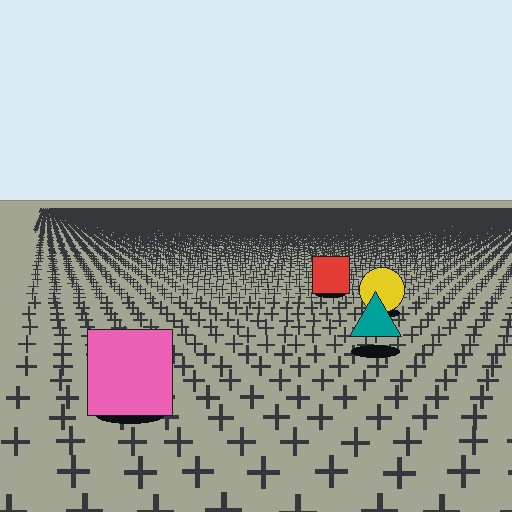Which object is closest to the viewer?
The pink square is closest. The texture marks near it are larger and more spread out.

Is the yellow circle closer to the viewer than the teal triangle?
No. The teal triangle is closer — you can tell from the texture gradient: the ground texture is coarser near it.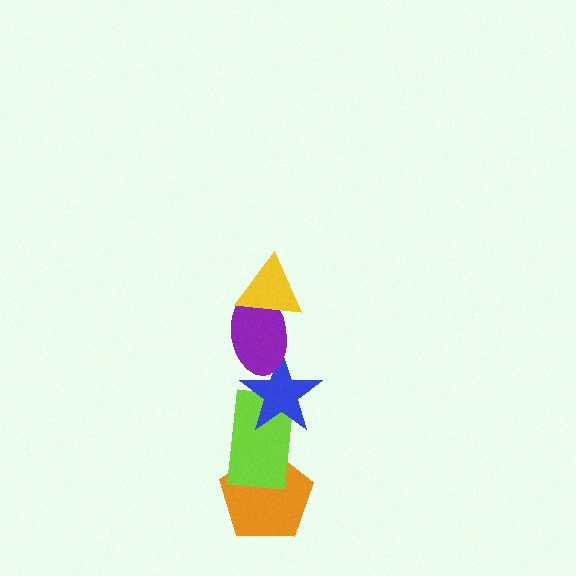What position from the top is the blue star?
The blue star is 3rd from the top.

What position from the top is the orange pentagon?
The orange pentagon is 5th from the top.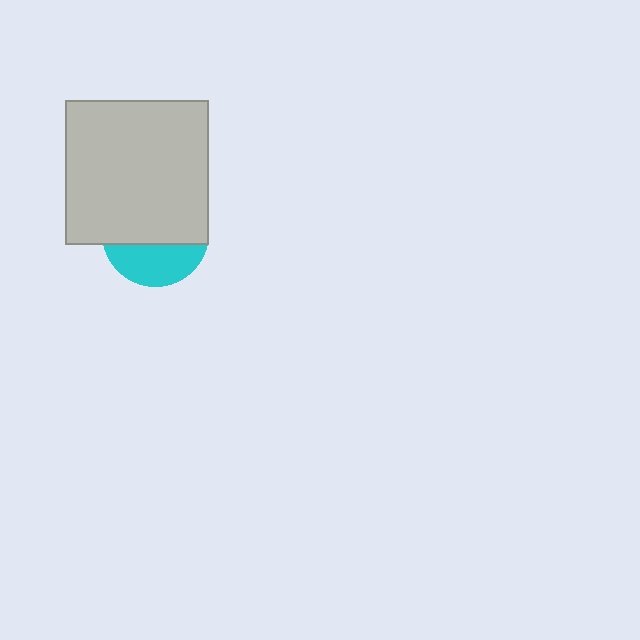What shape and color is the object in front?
The object in front is a light gray square.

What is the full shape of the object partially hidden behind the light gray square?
The partially hidden object is a cyan circle.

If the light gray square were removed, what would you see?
You would see the complete cyan circle.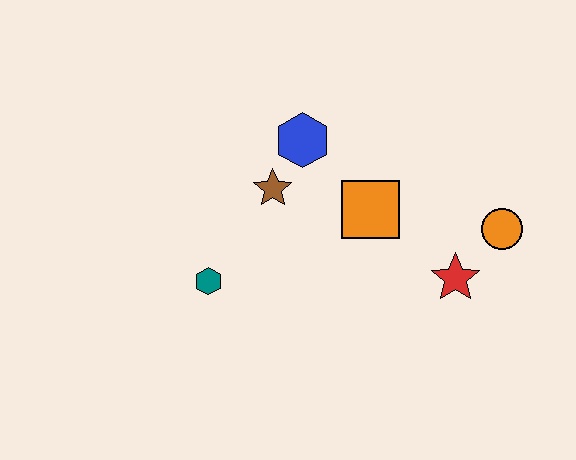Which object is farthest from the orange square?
The teal hexagon is farthest from the orange square.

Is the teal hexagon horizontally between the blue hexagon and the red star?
No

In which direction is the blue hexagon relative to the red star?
The blue hexagon is to the left of the red star.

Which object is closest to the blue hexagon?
The brown star is closest to the blue hexagon.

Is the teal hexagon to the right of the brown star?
No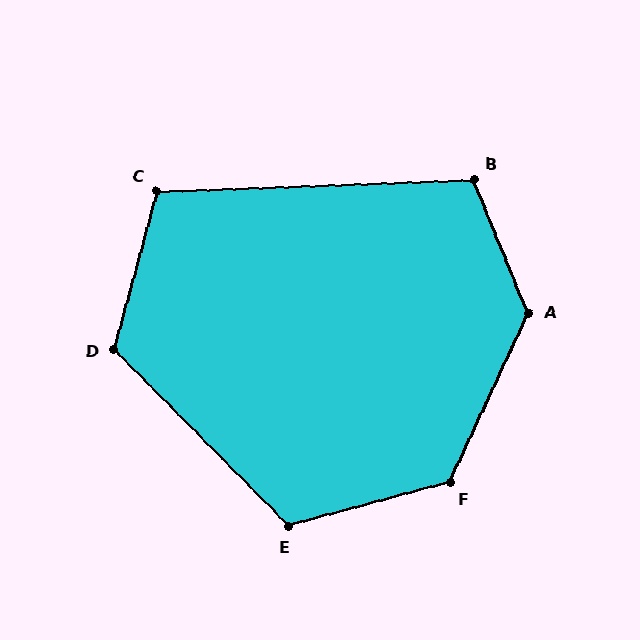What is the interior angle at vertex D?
Approximately 120 degrees (obtuse).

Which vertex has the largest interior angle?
A, at approximately 133 degrees.